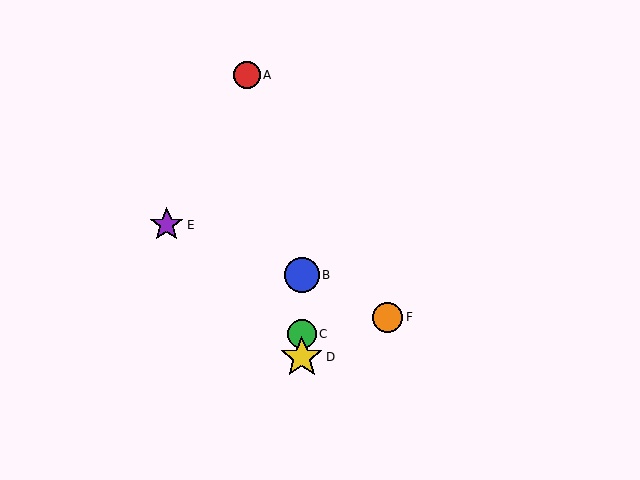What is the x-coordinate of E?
Object E is at x≈167.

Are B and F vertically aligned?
No, B is at x≈302 and F is at x≈387.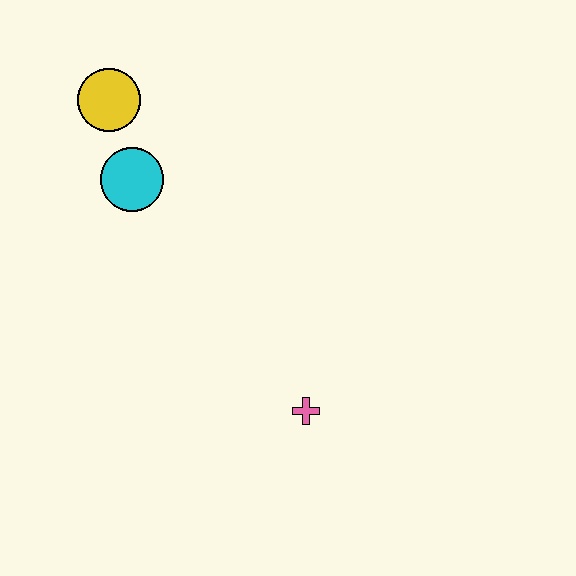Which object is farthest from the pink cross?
The yellow circle is farthest from the pink cross.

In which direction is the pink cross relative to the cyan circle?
The pink cross is below the cyan circle.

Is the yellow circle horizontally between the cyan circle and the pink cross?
No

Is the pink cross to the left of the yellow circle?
No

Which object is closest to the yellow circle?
The cyan circle is closest to the yellow circle.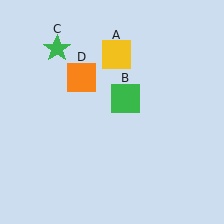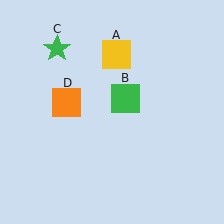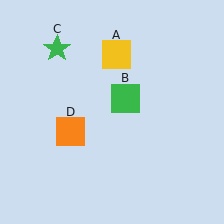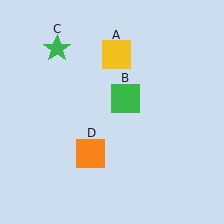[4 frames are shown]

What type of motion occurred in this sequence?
The orange square (object D) rotated counterclockwise around the center of the scene.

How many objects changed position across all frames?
1 object changed position: orange square (object D).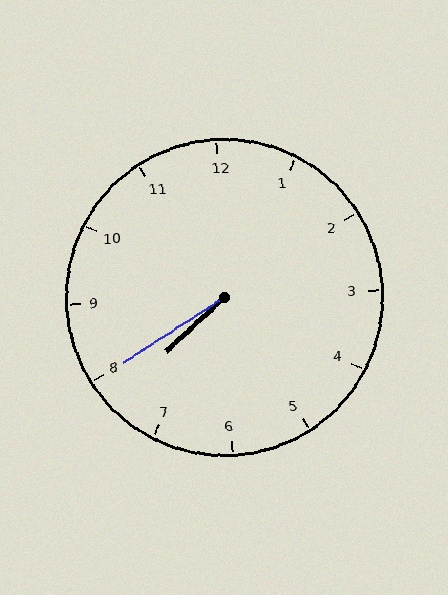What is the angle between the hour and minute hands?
Approximately 10 degrees.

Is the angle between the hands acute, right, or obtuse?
It is acute.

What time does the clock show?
7:40.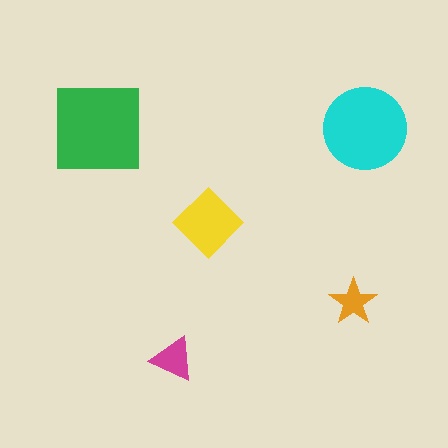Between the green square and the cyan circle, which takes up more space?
The green square.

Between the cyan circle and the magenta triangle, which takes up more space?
The cyan circle.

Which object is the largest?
The green square.